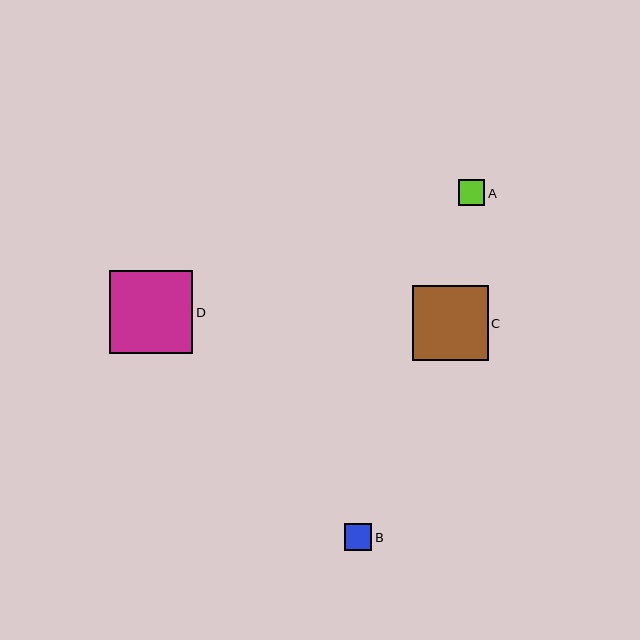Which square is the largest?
Square D is the largest with a size of approximately 83 pixels.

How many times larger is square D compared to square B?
Square D is approximately 3.1 times the size of square B.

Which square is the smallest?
Square A is the smallest with a size of approximately 26 pixels.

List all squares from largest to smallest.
From largest to smallest: D, C, B, A.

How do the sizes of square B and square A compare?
Square B and square A are approximately the same size.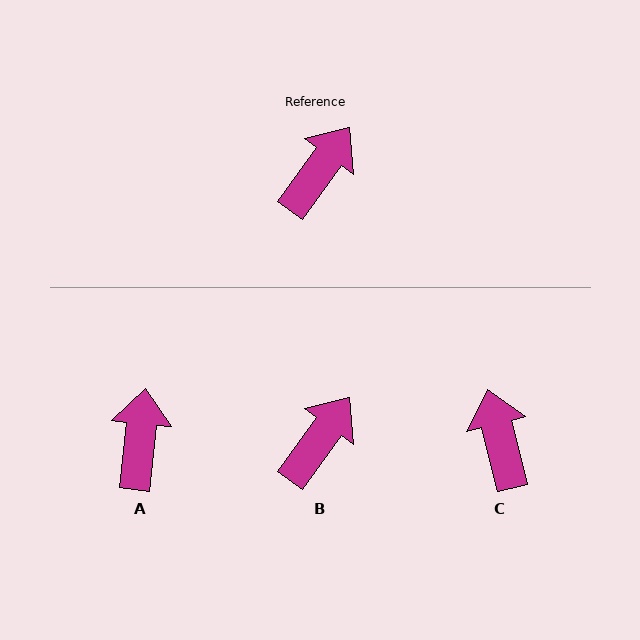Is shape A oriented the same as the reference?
No, it is off by about 30 degrees.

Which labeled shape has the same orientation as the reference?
B.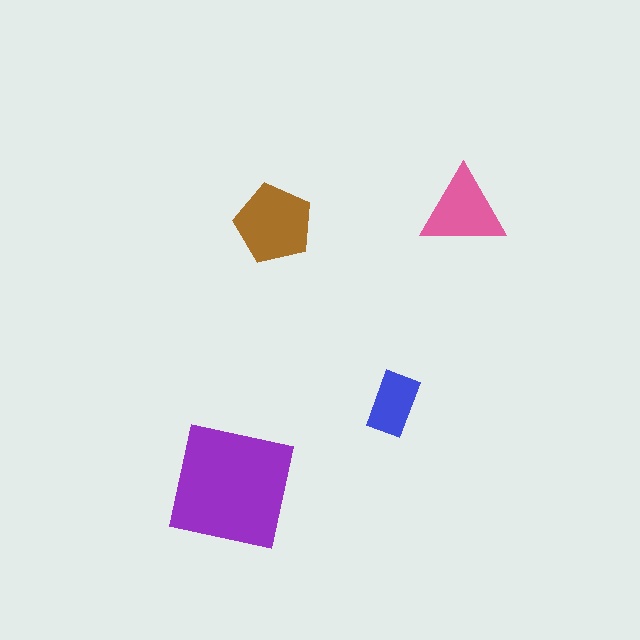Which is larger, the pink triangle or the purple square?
The purple square.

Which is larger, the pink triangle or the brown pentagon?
The brown pentagon.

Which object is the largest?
The purple square.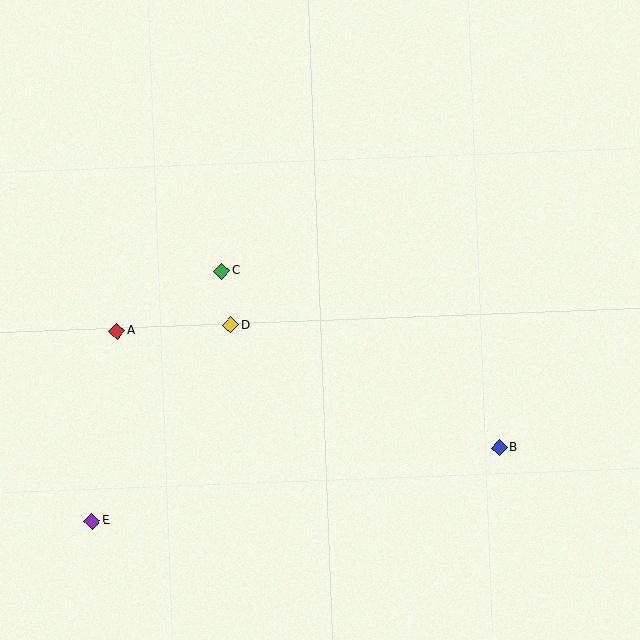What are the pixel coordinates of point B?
Point B is at (499, 447).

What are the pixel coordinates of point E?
Point E is at (92, 521).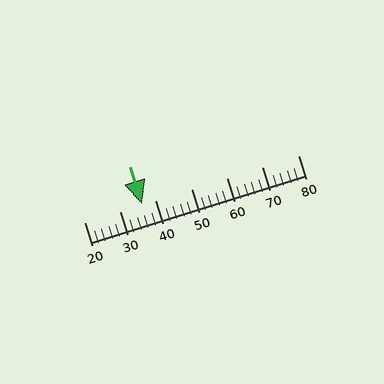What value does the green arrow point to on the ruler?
The green arrow points to approximately 36.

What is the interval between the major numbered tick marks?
The major tick marks are spaced 10 units apart.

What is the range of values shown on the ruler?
The ruler shows values from 20 to 80.